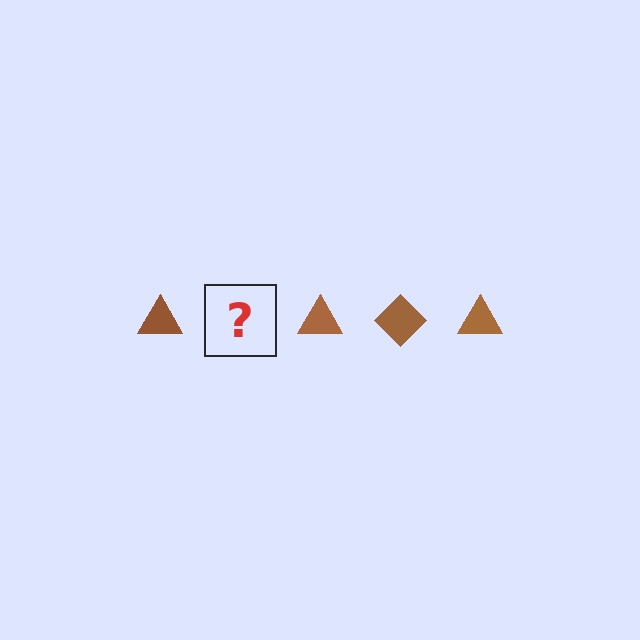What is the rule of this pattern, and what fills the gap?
The rule is that the pattern cycles through triangle, diamond shapes in brown. The gap should be filled with a brown diamond.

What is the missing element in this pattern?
The missing element is a brown diamond.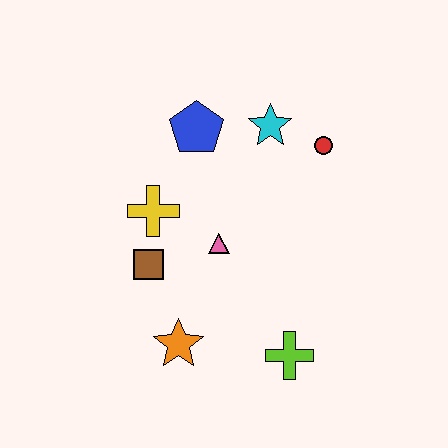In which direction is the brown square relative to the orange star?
The brown square is above the orange star.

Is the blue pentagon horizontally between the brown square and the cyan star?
Yes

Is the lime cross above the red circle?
No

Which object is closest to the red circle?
The cyan star is closest to the red circle.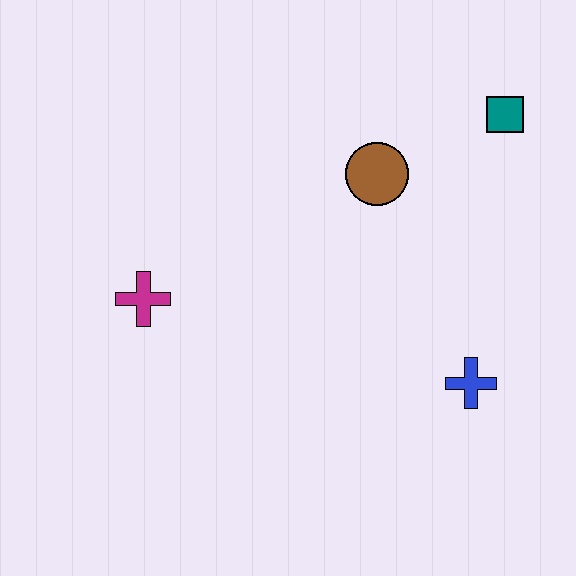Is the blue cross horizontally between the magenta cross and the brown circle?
No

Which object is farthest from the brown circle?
The magenta cross is farthest from the brown circle.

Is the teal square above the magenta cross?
Yes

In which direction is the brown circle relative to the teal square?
The brown circle is to the left of the teal square.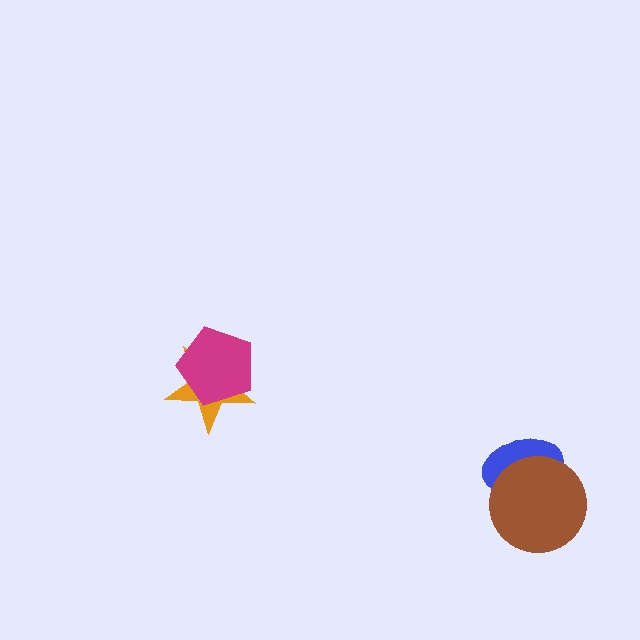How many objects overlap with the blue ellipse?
1 object overlaps with the blue ellipse.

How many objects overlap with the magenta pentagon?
1 object overlaps with the magenta pentagon.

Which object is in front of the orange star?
The magenta pentagon is in front of the orange star.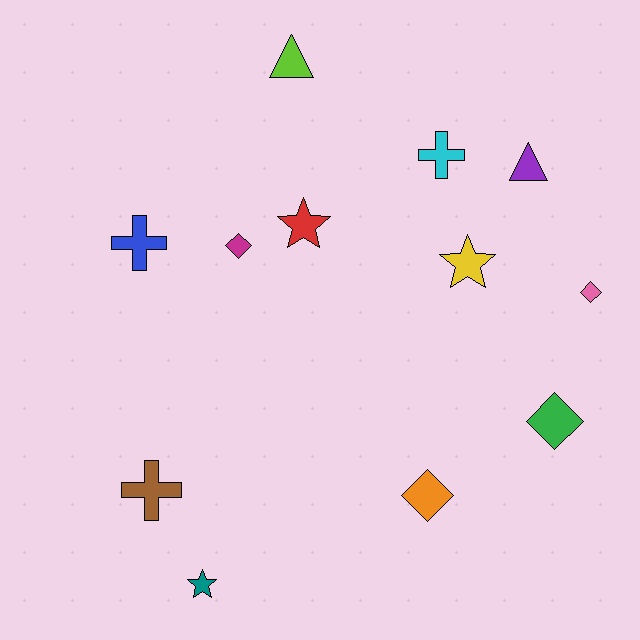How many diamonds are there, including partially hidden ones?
There are 4 diamonds.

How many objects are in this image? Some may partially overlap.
There are 12 objects.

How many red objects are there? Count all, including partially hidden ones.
There is 1 red object.